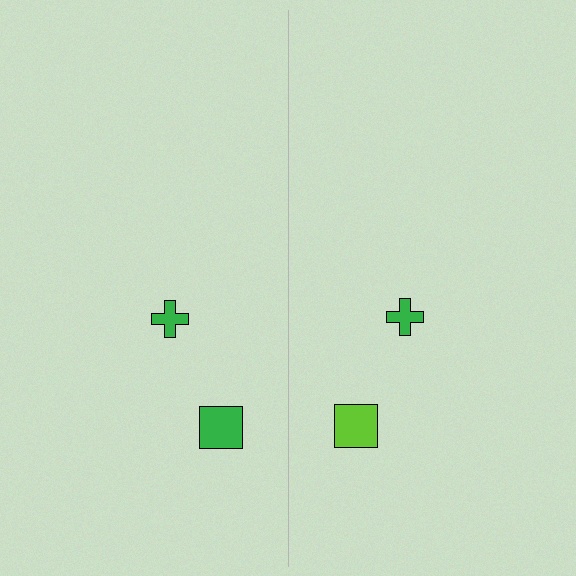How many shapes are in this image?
There are 4 shapes in this image.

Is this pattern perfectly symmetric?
No, the pattern is not perfectly symmetric. The lime square on the right side breaks the symmetry — its mirror counterpart is green.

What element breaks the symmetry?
The lime square on the right side breaks the symmetry — its mirror counterpart is green.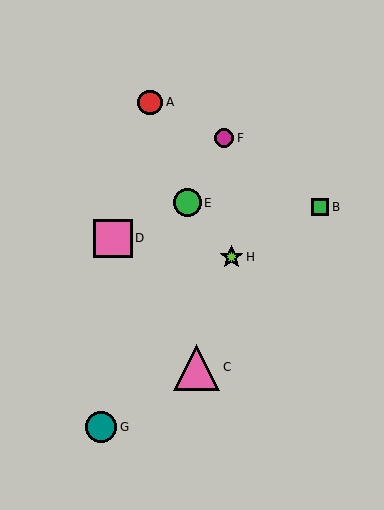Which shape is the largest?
The pink triangle (labeled C) is the largest.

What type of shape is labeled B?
Shape B is a green square.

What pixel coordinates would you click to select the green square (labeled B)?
Click at (320, 207) to select the green square B.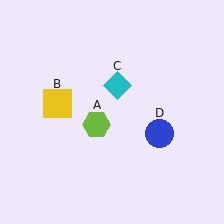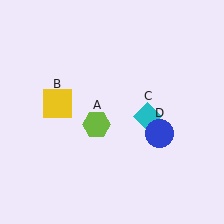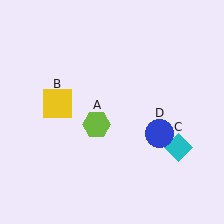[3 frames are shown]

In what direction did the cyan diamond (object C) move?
The cyan diamond (object C) moved down and to the right.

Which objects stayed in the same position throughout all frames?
Lime hexagon (object A) and yellow square (object B) and blue circle (object D) remained stationary.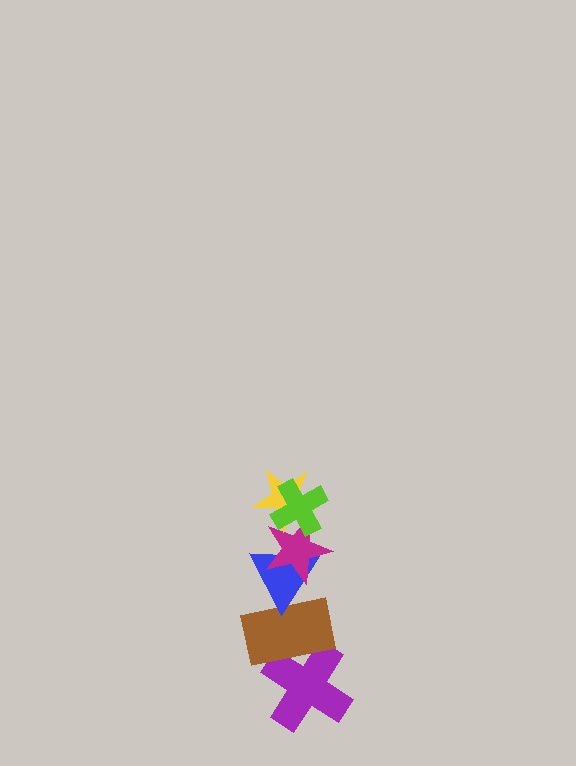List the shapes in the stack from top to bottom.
From top to bottom: the lime cross, the yellow star, the magenta star, the blue triangle, the brown rectangle, the purple cross.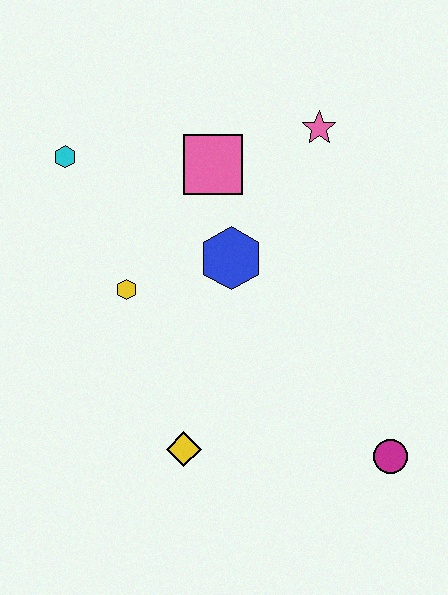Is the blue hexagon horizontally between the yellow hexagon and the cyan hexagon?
No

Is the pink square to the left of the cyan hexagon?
No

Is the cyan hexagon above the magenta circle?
Yes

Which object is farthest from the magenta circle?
The cyan hexagon is farthest from the magenta circle.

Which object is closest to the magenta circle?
The yellow diamond is closest to the magenta circle.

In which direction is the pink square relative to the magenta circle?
The pink square is above the magenta circle.